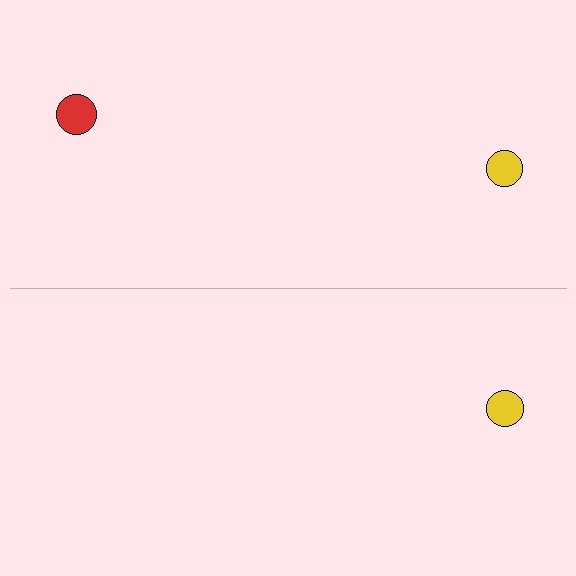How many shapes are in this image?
There are 3 shapes in this image.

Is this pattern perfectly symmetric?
No, the pattern is not perfectly symmetric. A red circle is missing from the bottom side.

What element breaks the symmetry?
A red circle is missing from the bottom side.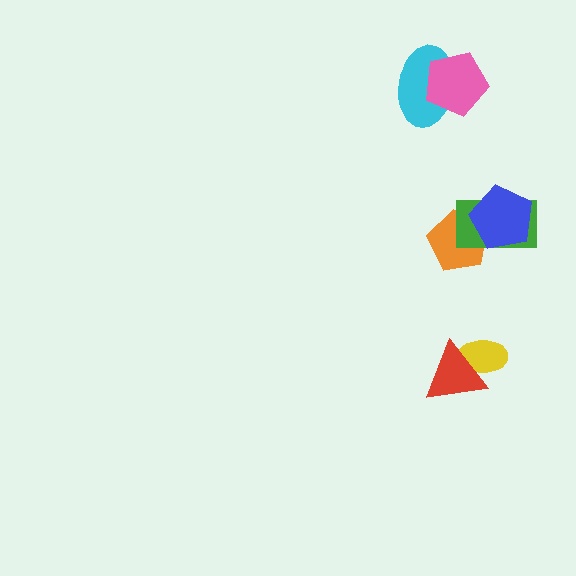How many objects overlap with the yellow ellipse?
1 object overlaps with the yellow ellipse.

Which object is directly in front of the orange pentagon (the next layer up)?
The green rectangle is directly in front of the orange pentagon.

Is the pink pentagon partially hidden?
No, no other shape covers it.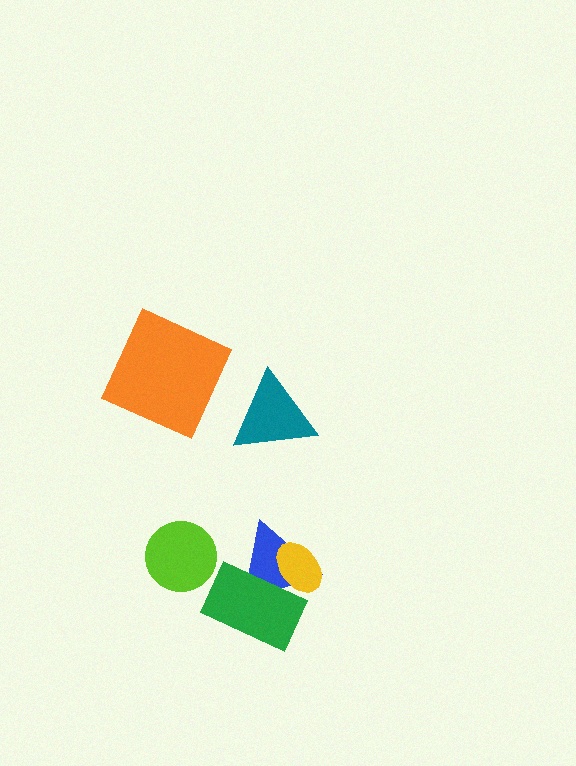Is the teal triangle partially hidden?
No, no other shape covers it.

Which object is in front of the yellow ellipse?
The green rectangle is in front of the yellow ellipse.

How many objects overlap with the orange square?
0 objects overlap with the orange square.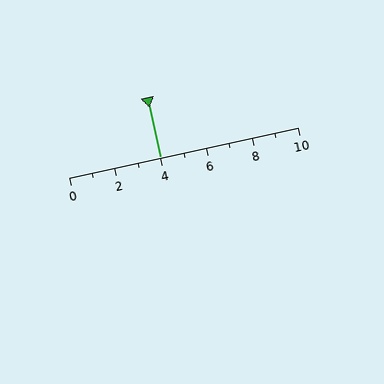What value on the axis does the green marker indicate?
The marker indicates approximately 4.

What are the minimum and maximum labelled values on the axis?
The axis runs from 0 to 10.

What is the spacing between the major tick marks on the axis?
The major ticks are spaced 2 apart.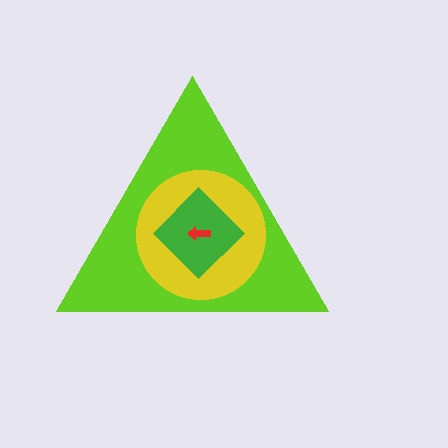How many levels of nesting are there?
4.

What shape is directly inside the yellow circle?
The green diamond.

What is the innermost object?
The red arrow.